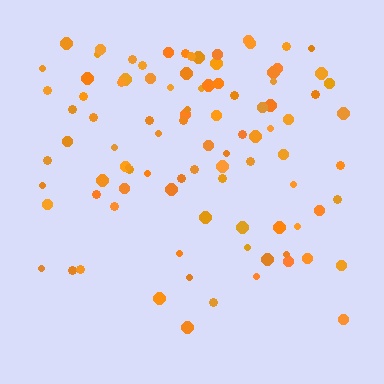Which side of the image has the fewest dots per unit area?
The bottom.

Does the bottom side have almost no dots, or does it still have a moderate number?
Still a moderate number, just noticeably fewer than the top.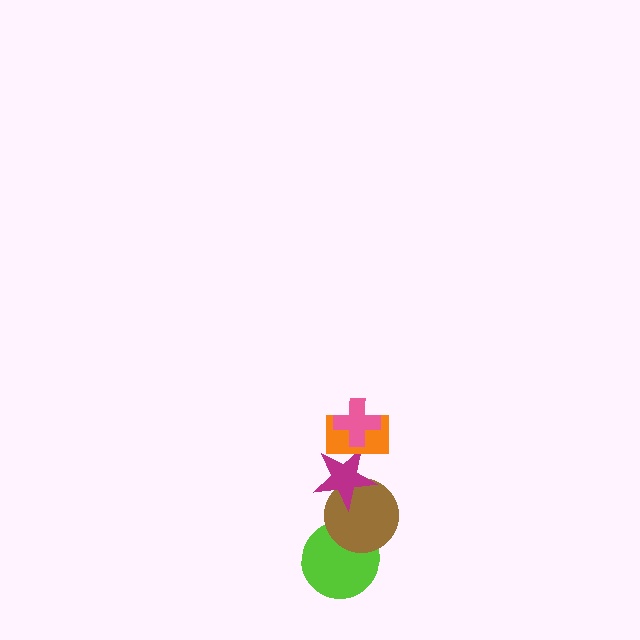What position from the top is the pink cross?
The pink cross is 1st from the top.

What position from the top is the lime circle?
The lime circle is 5th from the top.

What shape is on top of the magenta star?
The orange rectangle is on top of the magenta star.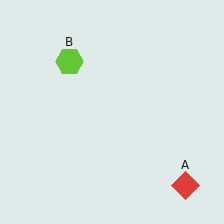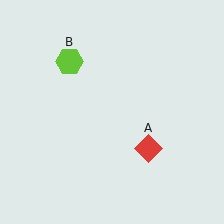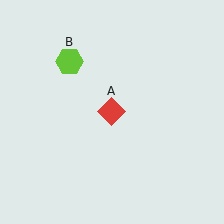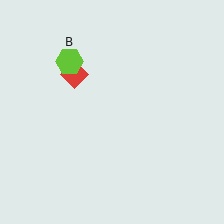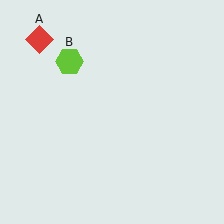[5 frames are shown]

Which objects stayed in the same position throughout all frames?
Lime hexagon (object B) remained stationary.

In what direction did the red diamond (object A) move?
The red diamond (object A) moved up and to the left.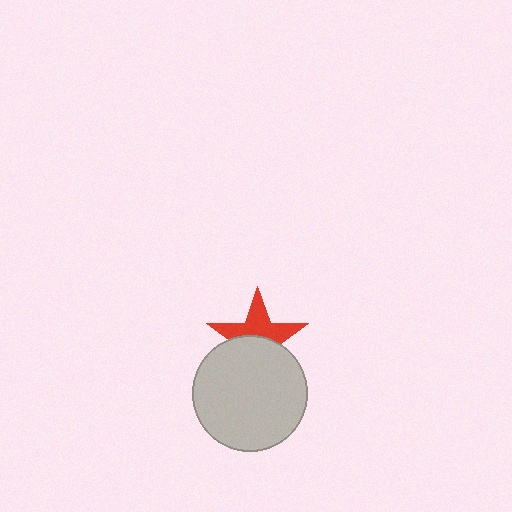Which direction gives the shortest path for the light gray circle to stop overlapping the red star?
Moving down gives the shortest separation.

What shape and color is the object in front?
The object in front is a light gray circle.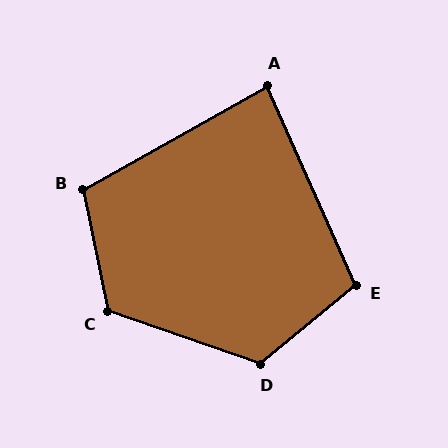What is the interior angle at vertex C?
Approximately 121 degrees (obtuse).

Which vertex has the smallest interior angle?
A, at approximately 84 degrees.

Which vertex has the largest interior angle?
D, at approximately 121 degrees.